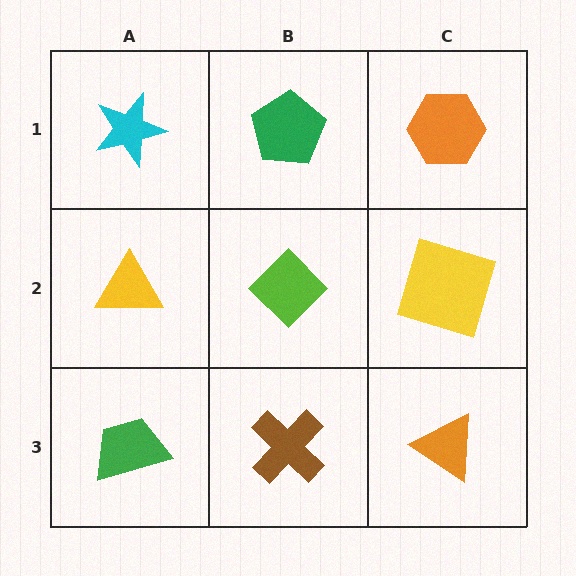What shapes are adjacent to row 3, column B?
A lime diamond (row 2, column B), a green trapezoid (row 3, column A), an orange triangle (row 3, column C).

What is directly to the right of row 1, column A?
A green pentagon.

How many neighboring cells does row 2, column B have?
4.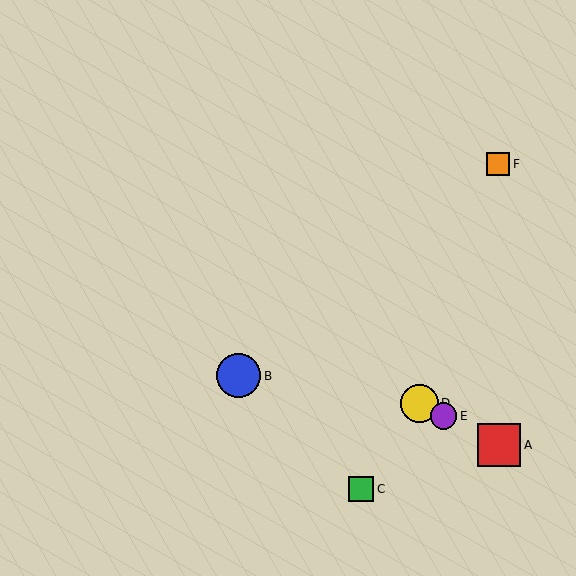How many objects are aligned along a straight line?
3 objects (A, D, E) are aligned along a straight line.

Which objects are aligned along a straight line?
Objects A, D, E are aligned along a straight line.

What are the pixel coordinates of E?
Object E is at (443, 416).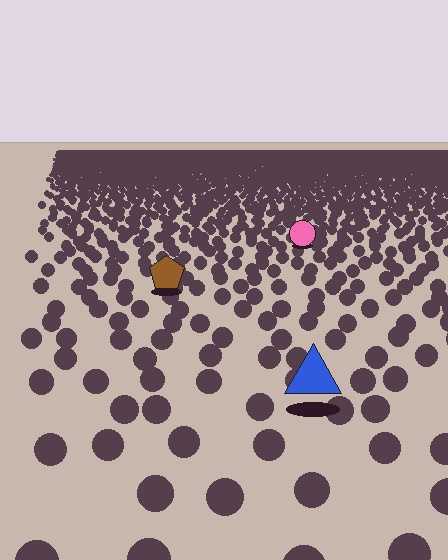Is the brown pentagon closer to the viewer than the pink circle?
Yes. The brown pentagon is closer — you can tell from the texture gradient: the ground texture is coarser near it.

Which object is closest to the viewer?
The blue triangle is closest. The texture marks near it are larger and more spread out.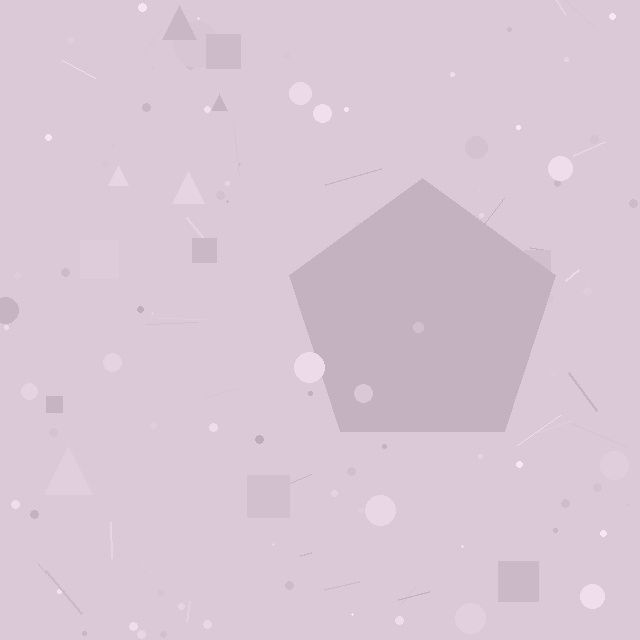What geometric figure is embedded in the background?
A pentagon is embedded in the background.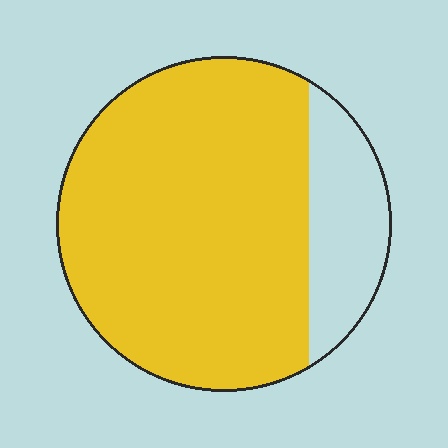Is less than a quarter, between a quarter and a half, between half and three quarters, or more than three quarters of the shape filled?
More than three quarters.